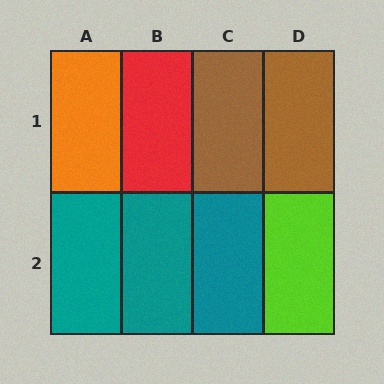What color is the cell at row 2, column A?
Teal.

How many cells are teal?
3 cells are teal.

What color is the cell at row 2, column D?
Lime.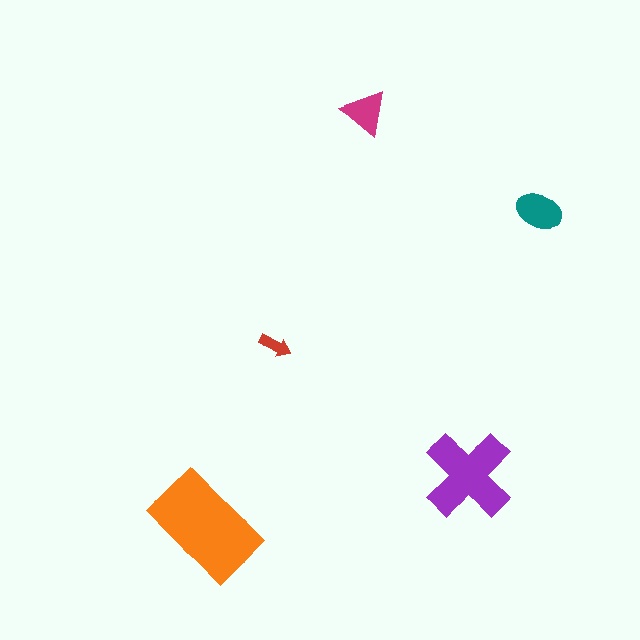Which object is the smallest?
The red arrow.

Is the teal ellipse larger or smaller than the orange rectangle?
Smaller.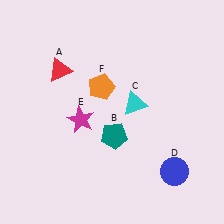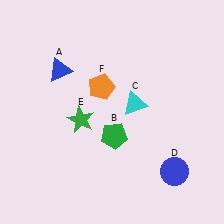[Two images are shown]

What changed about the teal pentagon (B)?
In Image 1, B is teal. In Image 2, it changed to green.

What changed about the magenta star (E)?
In Image 1, E is magenta. In Image 2, it changed to green.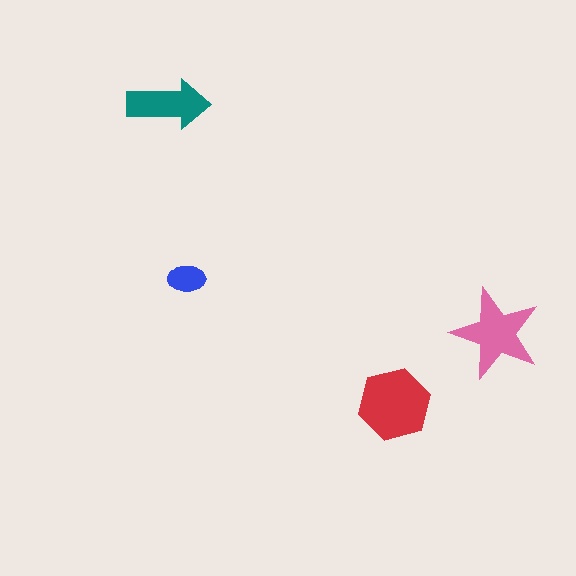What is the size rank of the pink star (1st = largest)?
2nd.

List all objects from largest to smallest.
The red hexagon, the pink star, the teal arrow, the blue ellipse.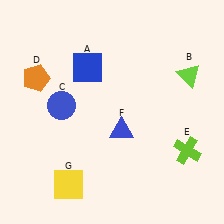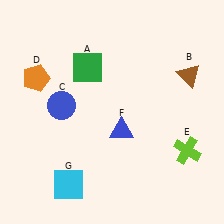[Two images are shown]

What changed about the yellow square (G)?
In Image 1, G is yellow. In Image 2, it changed to cyan.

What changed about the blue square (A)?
In Image 1, A is blue. In Image 2, it changed to green.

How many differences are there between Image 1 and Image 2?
There are 3 differences between the two images.